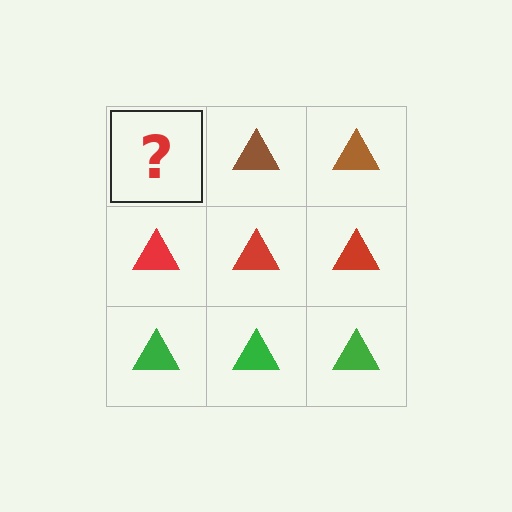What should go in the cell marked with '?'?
The missing cell should contain a brown triangle.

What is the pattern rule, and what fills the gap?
The rule is that each row has a consistent color. The gap should be filled with a brown triangle.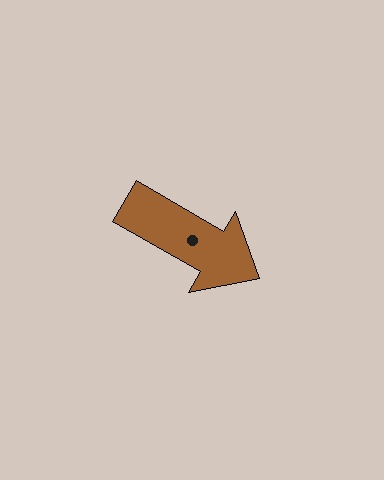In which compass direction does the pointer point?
Southeast.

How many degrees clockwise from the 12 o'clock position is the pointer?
Approximately 120 degrees.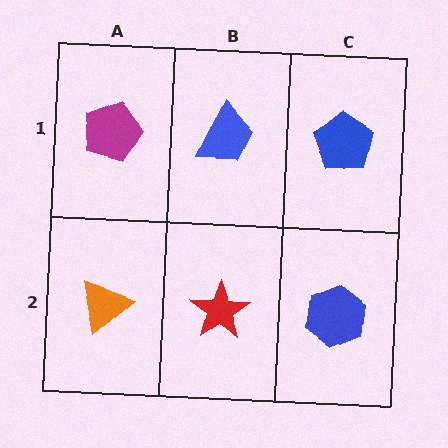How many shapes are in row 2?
3 shapes.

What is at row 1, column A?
A magenta pentagon.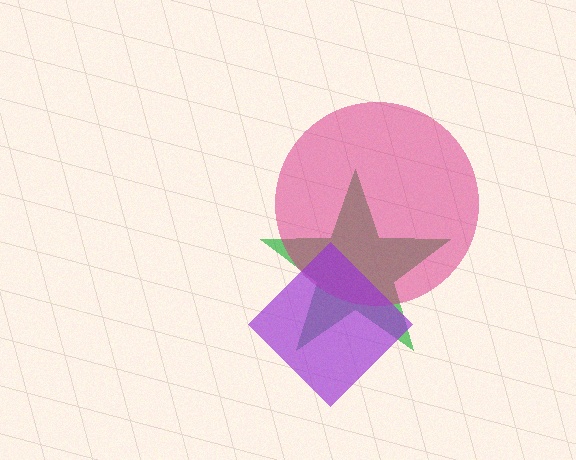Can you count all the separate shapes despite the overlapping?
Yes, there are 3 separate shapes.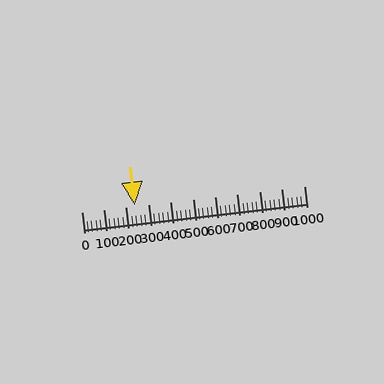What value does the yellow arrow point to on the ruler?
The yellow arrow points to approximately 240.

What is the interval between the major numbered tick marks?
The major tick marks are spaced 100 units apart.